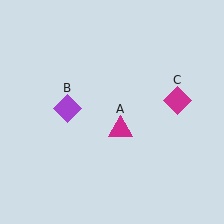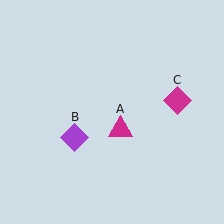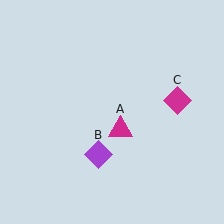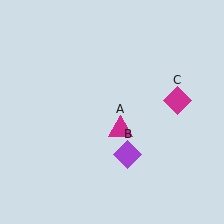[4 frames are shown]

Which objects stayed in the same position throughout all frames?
Magenta triangle (object A) and magenta diamond (object C) remained stationary.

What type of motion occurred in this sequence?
The purple diamond (object B) rotated counterclockwise around the center of the scene.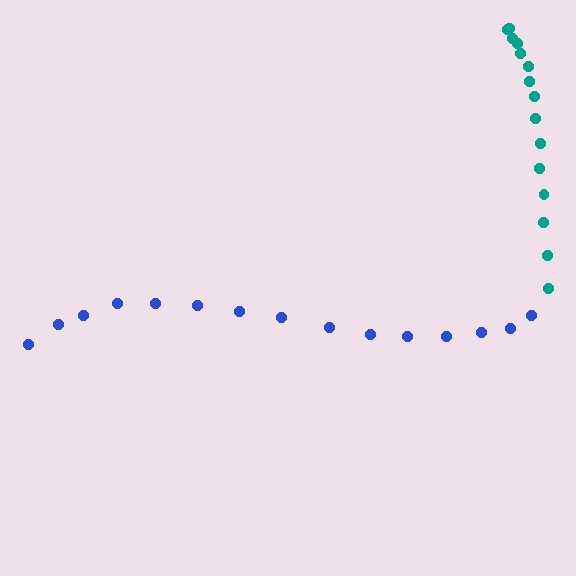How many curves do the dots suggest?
There are 2 distinct paths.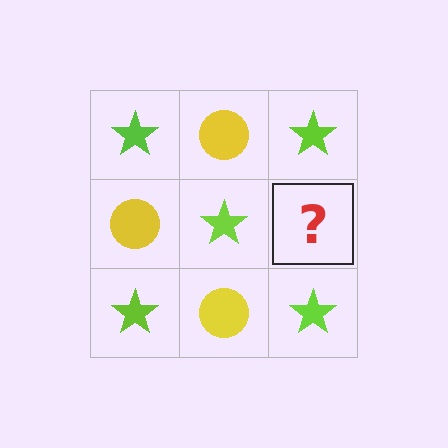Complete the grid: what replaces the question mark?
The question mark should be replaced with a yellow circle.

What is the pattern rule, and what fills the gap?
The rule is that it alternates lime star and yellow circle in a checkerboard pattern. The gap should be filled with a yellow circle.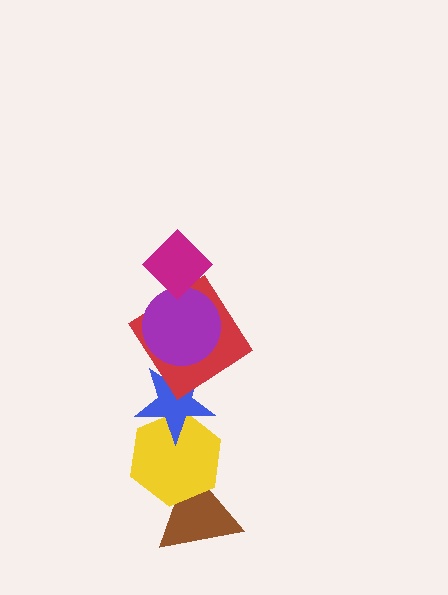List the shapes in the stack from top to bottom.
From top to bottom: the magenta diamond, the purple circle, the red diamond, the blue star, the yellow hexagon, the brown triangle.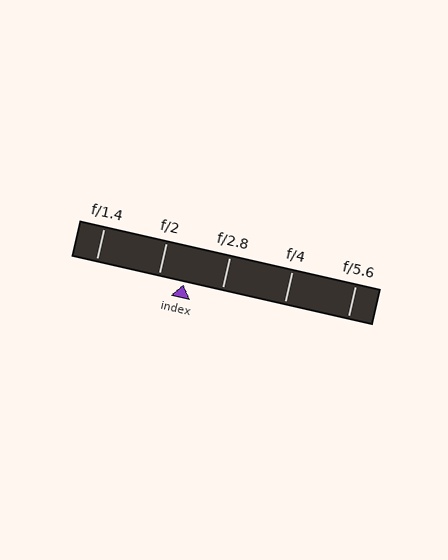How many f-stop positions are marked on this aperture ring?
There are 5 f-stop positions marked.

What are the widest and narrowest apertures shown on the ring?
The widest aperture shown is f/1.4 and the narrowest is f/5.6.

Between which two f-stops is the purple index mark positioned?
The index mark is between f/2 and f/2.8.